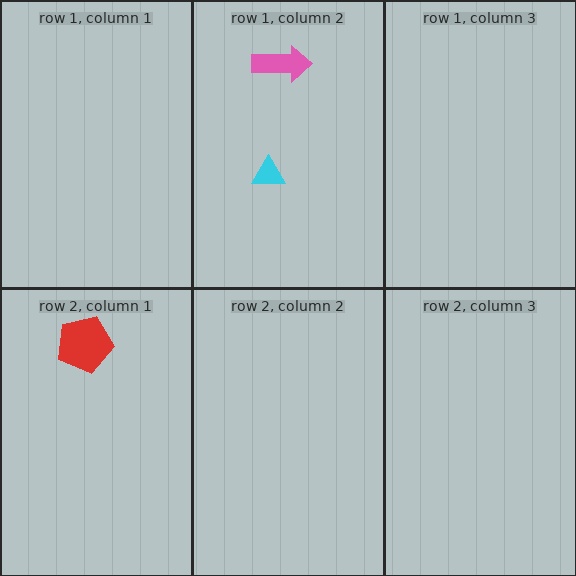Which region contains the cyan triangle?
The row 1, column 2 region.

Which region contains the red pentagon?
The row 2, column 1 region.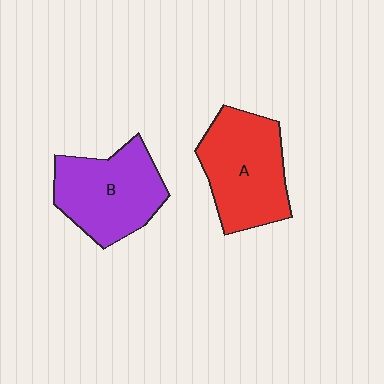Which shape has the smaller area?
Shape B (purple).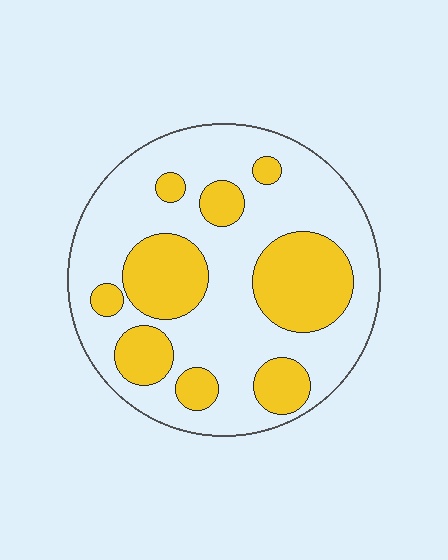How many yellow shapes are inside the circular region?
9.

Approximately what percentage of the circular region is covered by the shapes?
Approximately 30%.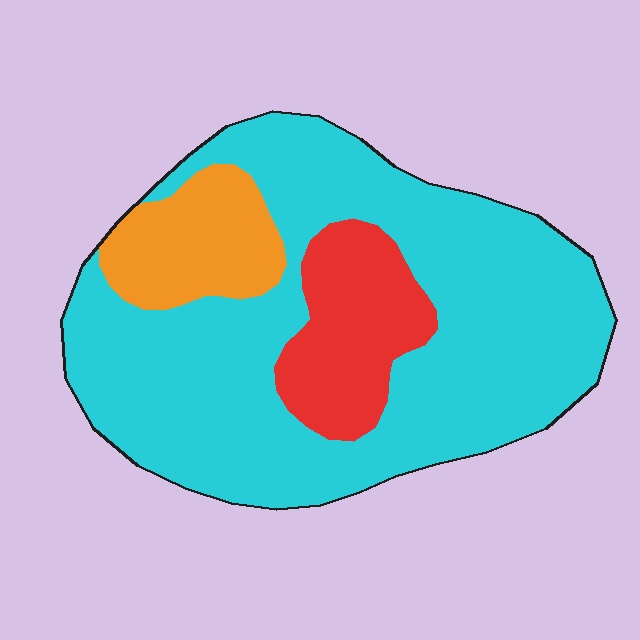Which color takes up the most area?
Cyan, at roughly 75%.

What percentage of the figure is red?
Red covers roughly 15% of the figure.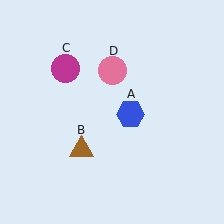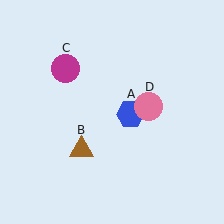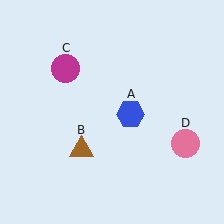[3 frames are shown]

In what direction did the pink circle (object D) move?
The pink circle (object D) moved down and to the right.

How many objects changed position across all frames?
1 object changed position: pink circle (object D).